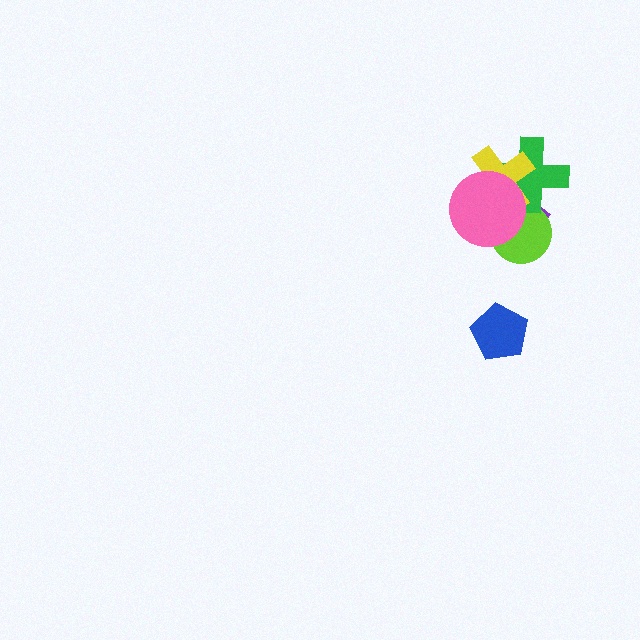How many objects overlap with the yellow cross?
4 objects overlap with the yellow cross.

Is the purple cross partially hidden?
Yes, it is partially covered by another shape.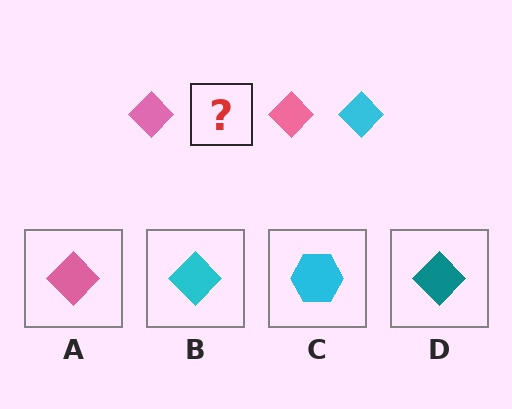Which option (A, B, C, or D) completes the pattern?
B.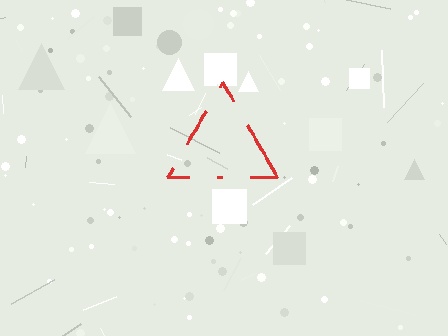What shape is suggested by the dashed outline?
The dashed outline suggests a triangle.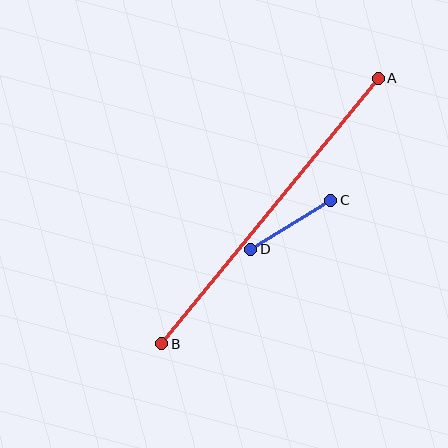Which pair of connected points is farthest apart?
Points A and B are farthest apart.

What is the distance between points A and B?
The distance is approximately 342 pixels.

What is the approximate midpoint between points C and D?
The midpoint is at approximately (291, 225) pixels.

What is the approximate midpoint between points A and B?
The midpoint is at approximately (270, 211) pixels.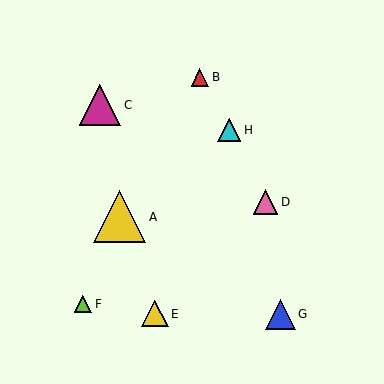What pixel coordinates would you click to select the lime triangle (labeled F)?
Click at (83, 304) to select the lime triangle F.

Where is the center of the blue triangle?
The center of the blue triangle is at (281, 314).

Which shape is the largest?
The yellow triangle (labeled A) is the largest.